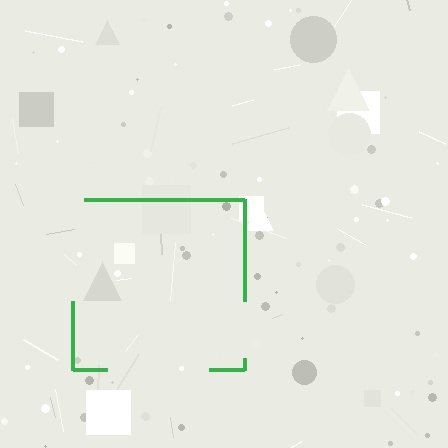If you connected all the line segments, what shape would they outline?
They would outline a square.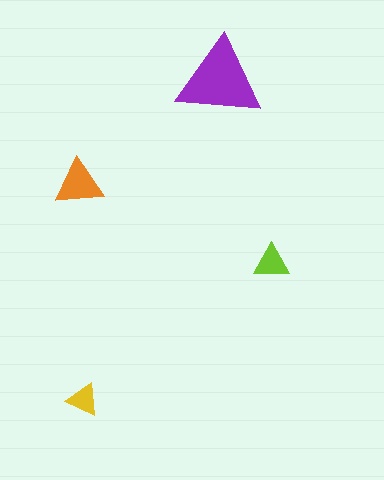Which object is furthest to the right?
The lime triangle is rightmost.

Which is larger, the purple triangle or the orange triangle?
The purple one.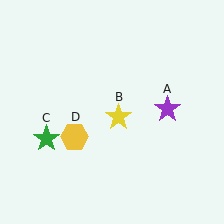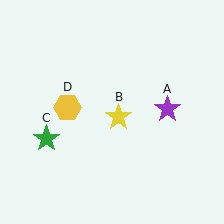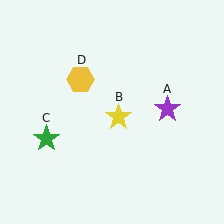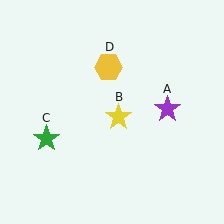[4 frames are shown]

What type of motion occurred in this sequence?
The yellow hexagon (object D) rotated clockwise around the center of the scene.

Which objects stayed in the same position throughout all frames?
Purple star (object A) and yellow star (object B) and green star (object C) remained stationary.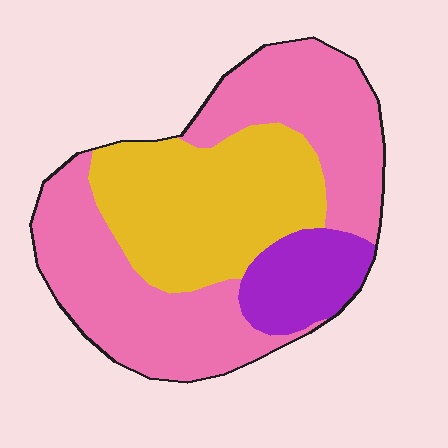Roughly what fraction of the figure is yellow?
Yellow covers about 35% of the figure.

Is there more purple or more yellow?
Yellow.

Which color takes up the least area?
Purple, at roughly 15%.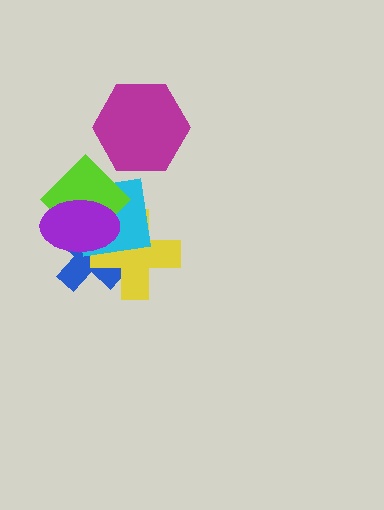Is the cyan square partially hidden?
Yes, it is partially covered by another shape.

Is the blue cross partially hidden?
Yes, it is partially covered by another shape.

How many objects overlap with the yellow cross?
4 objects overlap with the yellow cross.